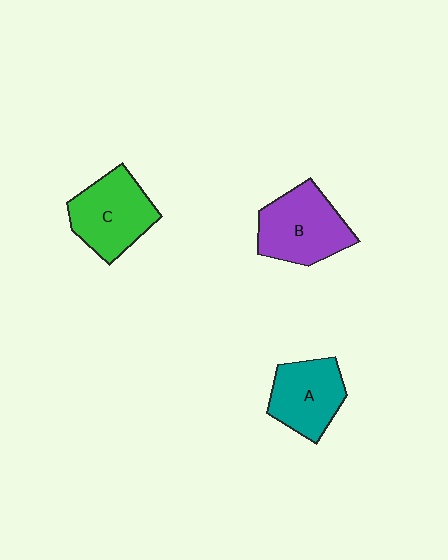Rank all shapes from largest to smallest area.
From largest to smallest: B (purple), C (green), A (teal).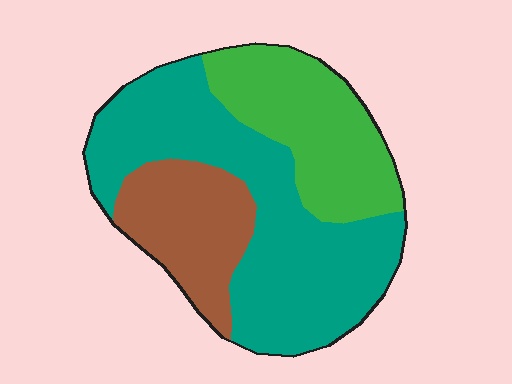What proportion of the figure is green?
Green covers about 30% of the figure.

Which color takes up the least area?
Brown, at roughly 20%.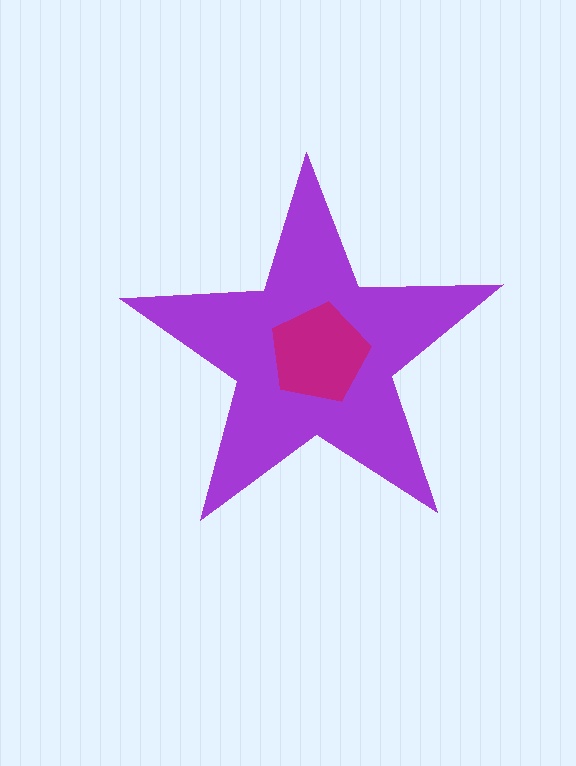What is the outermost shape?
The purple star.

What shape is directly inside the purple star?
The magenta pentagon.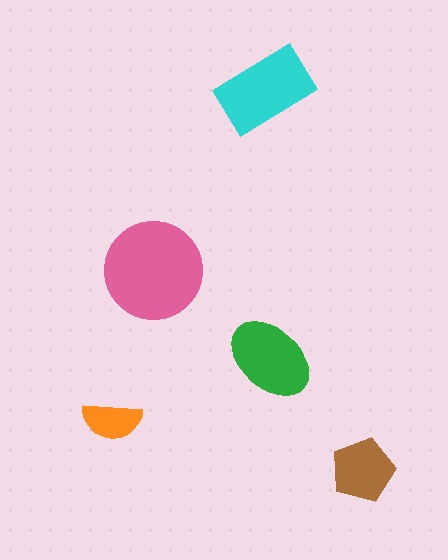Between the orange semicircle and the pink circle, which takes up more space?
The pink circle.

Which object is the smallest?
The orange semicircle.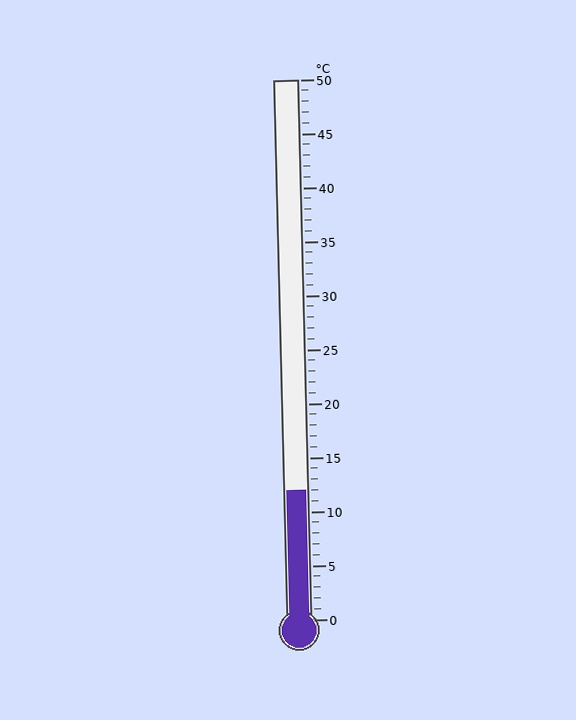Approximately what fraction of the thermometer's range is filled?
The thermometer is filled to approximately 25% of its range.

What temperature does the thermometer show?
The thermometer shows approximately 12°C.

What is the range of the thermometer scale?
The thermometer scale ranges from 0°C to 50°C.